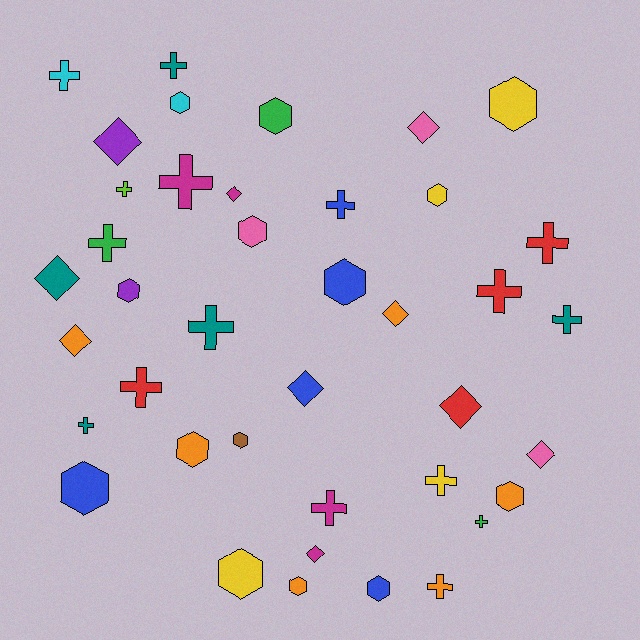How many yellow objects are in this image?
There are 4 yellow objects.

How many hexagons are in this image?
There are 14 hexagons.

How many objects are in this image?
There are 40 objects.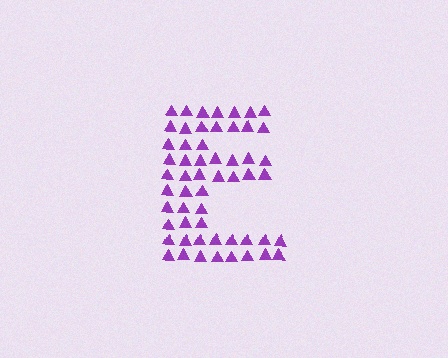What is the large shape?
The large shape is the letter E.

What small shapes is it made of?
It is made of small triangles.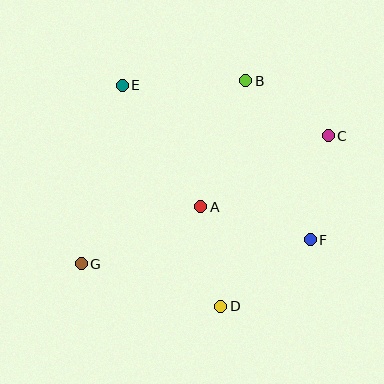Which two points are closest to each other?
Points B and C are closest to each other.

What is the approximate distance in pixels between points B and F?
The distance between B and F is approximately 172 pixels.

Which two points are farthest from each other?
Points C and G are farthest from each other.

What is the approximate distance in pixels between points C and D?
The distance between C and D is approximately 202 pixels.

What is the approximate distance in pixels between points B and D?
The distance between B and D is approximately 227 pixels.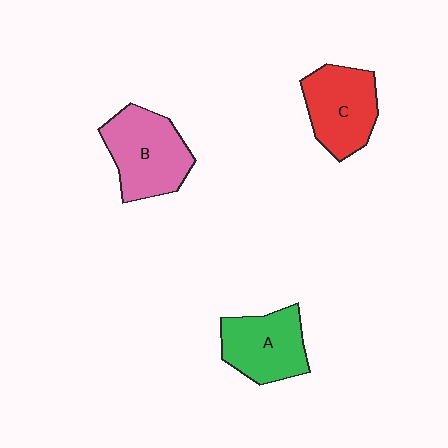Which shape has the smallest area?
Shape A (green).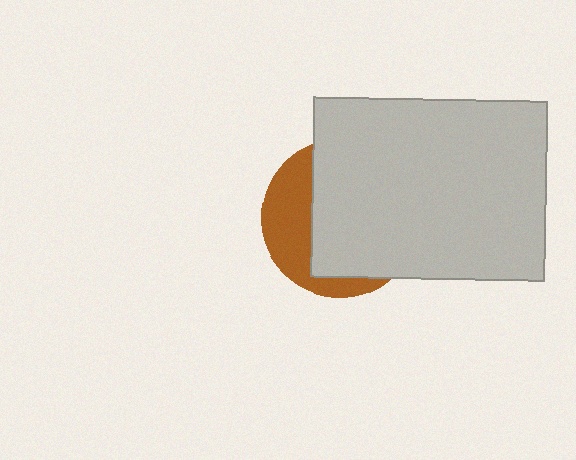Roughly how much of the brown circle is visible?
A small part of it is visible (roughly 33%).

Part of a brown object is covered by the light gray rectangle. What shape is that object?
It is a circle.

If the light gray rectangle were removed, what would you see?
You would see the complete brown circle.